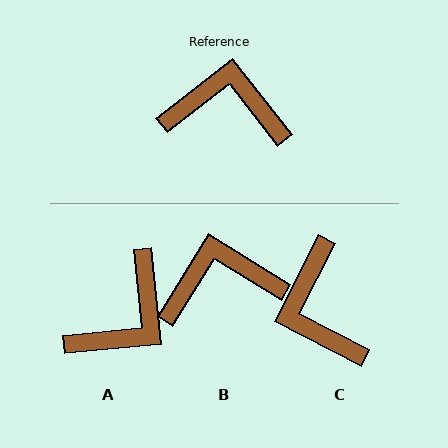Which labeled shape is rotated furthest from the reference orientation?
A, about 122 degrees away.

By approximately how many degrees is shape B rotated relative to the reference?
Approximately 20 degrees counter-clockwise.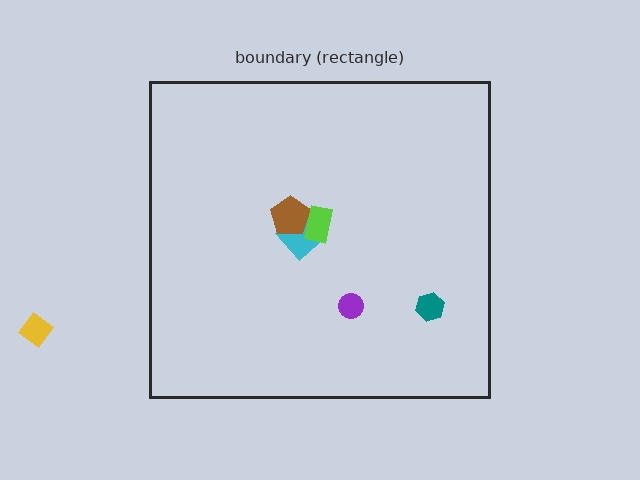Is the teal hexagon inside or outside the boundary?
Inside.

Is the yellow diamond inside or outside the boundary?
Outside.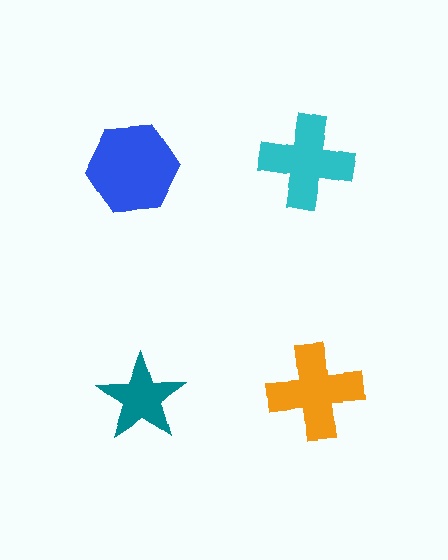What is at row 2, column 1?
A teal star.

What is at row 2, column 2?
An orange cross.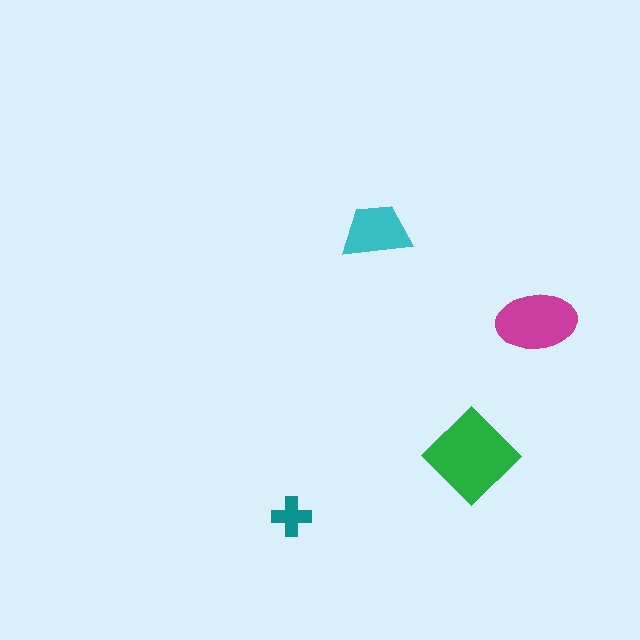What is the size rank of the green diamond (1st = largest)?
1st.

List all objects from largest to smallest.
The green diamond, the magenta ellipse, the cyan trapezoid, the teal cross.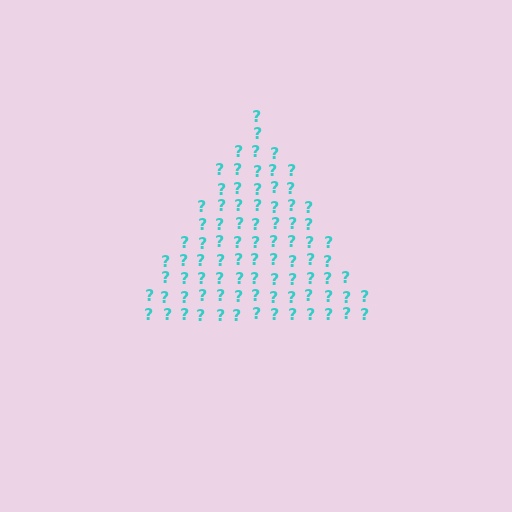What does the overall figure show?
The overall figure shows a triangle.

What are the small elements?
The small elements are question marks.